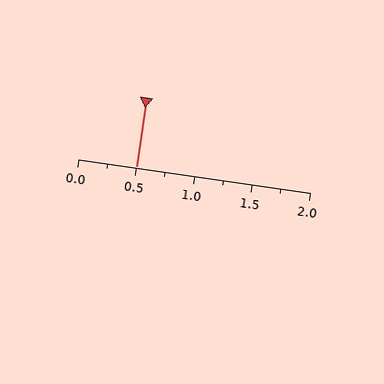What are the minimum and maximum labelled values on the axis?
The axis runs from 0.0 to 2.0.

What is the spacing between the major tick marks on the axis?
The major ticks are spaced 0.5 apart.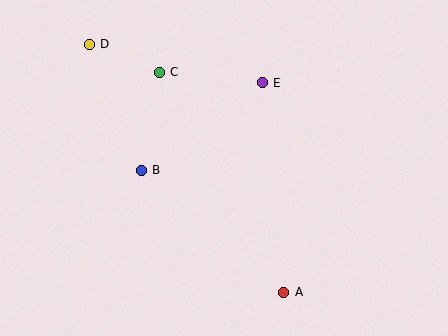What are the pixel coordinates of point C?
Point C is at (159, 72).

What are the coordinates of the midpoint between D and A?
The midpoint between D and A is at (186, 168).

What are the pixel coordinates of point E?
Point E is at (262, 83).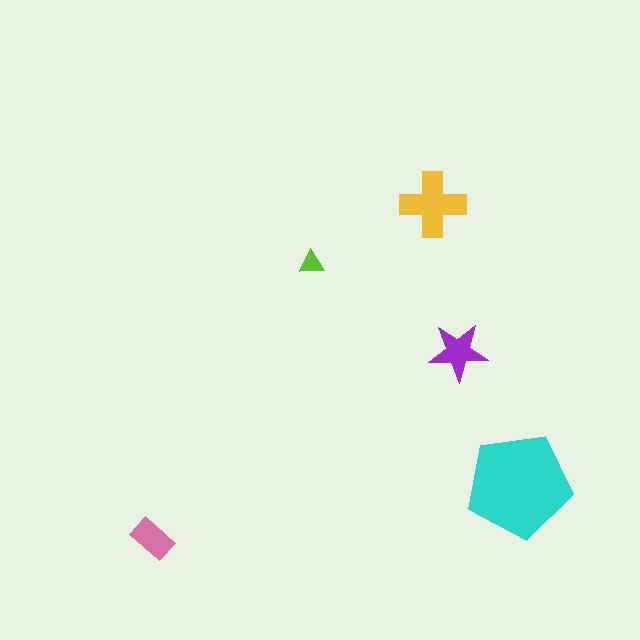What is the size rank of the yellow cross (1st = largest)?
2nd.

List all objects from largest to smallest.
The cyan pentagon, the yellow cross, the purple star, the pink rectangle, the lime triangle.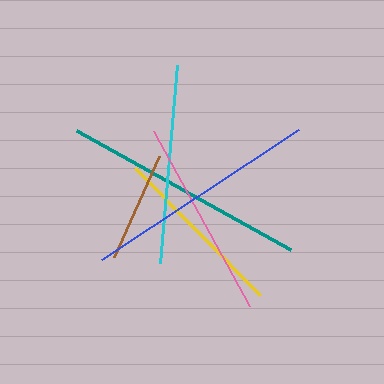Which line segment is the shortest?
The brown line is the shortest at approximately 110 pixels.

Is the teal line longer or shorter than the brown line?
The teal line is longer than the brown line.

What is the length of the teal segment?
The teal segment is approximately 245 pixels long.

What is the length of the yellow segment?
The yellow segment is approximately 178 pixels long.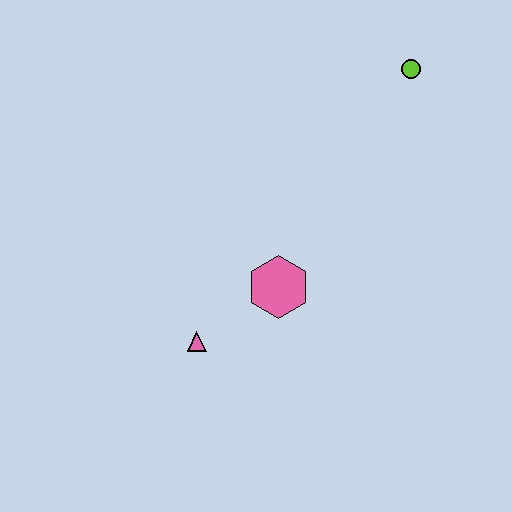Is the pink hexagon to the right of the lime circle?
No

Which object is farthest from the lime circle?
The pink triangle is farthest from the lime circle.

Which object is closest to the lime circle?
The pink hexagon is closest to the lime circle.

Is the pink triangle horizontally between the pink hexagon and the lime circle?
No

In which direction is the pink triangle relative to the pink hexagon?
The pink triangle is to the left of the pink hexagon.